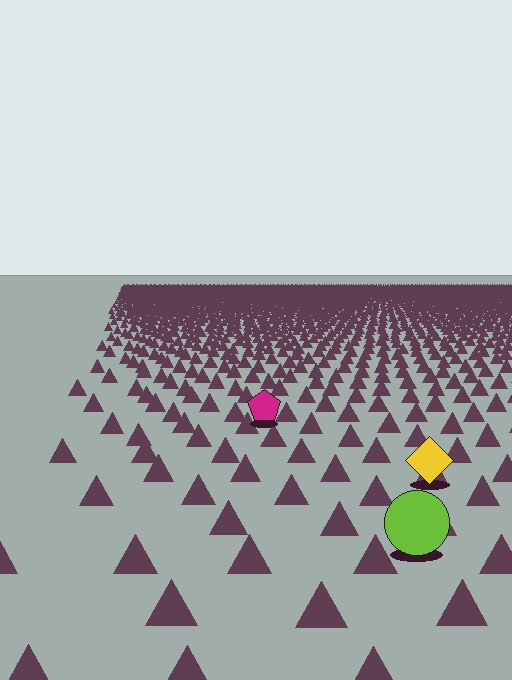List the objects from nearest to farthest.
From nearest to farthest: the lime circle, the yellow diamond, the magenta pentagon.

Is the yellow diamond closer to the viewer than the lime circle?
No. The lime circle is closer — you can tell from the texture gradient: the ground texture is coarser near it.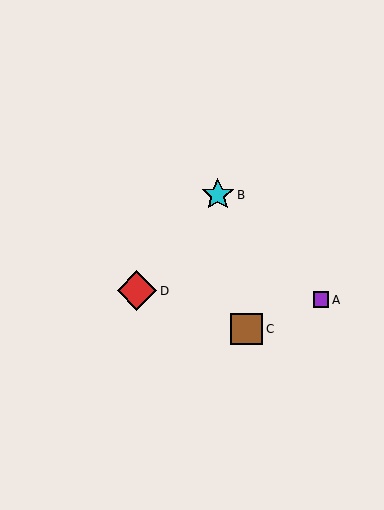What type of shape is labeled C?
Shape C is a brown square.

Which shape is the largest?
The red diamond (labeled D) is the largest.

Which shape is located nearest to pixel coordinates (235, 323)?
The brown square (labeled C) at (247, 329) is nearest to that location.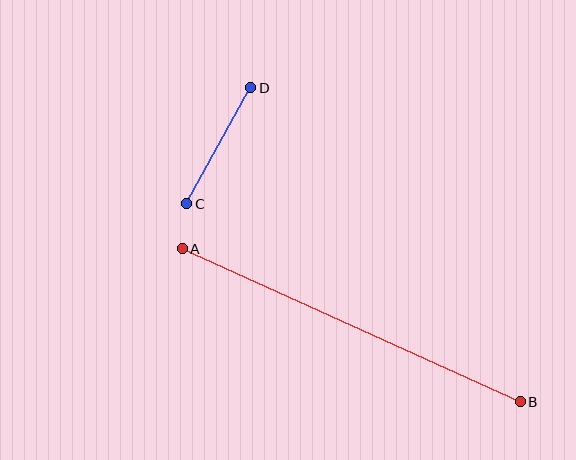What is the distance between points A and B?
The distance is approximately 371 pixels.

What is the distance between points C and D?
The distance is approximately 133 pixels.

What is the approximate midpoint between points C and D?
The midpoint is at approximately (219, 146) pixels.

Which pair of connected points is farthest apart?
Points A and B are farthest apart.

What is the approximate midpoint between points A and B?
The midpoint is at approximately (351, 325) pixels.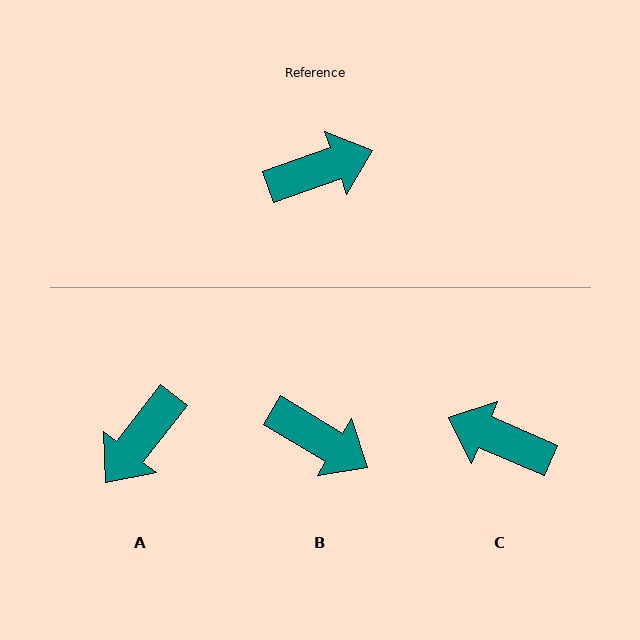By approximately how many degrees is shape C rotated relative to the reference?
Approximately 138 degrees counter-clockwise.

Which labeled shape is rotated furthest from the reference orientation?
A, about 147 degrees away.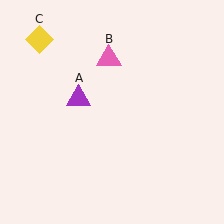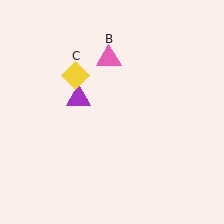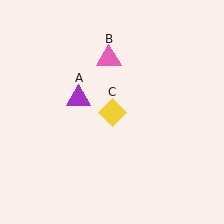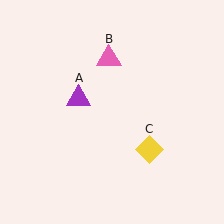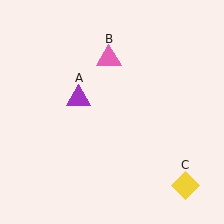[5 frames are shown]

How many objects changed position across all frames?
1 object changed position: yellow diamond (object C).